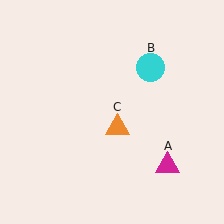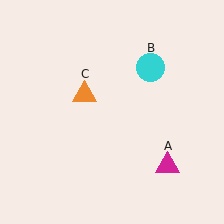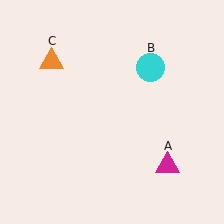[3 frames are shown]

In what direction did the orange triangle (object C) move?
The orange triangle (object C) moved up and to the left.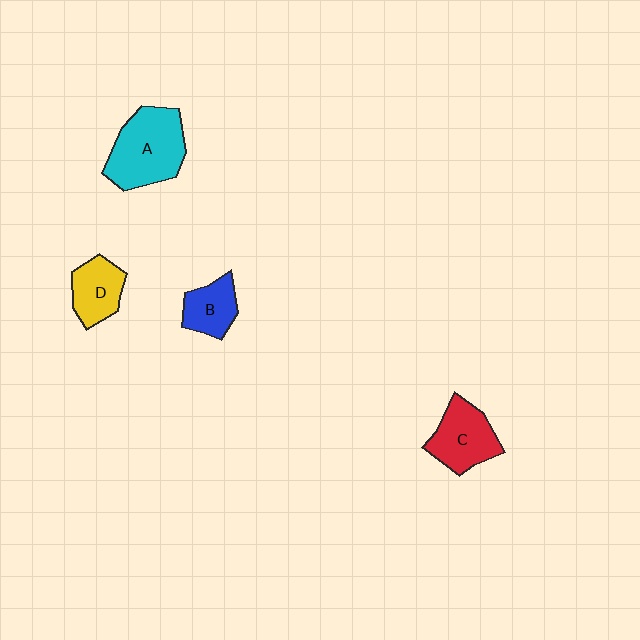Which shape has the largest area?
Shape A (cyan).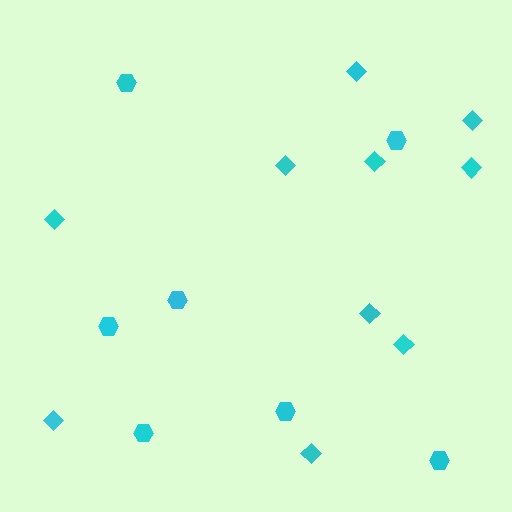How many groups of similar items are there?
There are 2 groups: one group of hexagons (7) and one group of diamonds (10).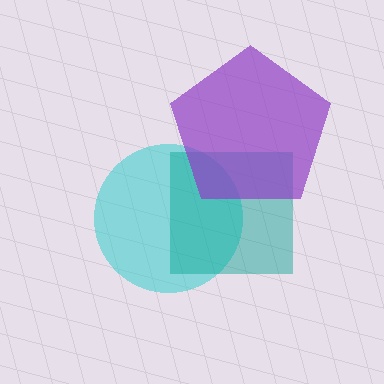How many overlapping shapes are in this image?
There are 3 overlapping shapes in the image.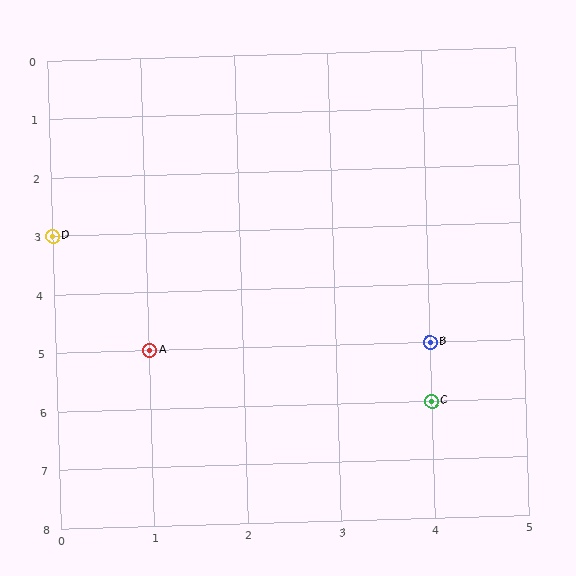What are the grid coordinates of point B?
Point B is at grid coordinates (4, 5).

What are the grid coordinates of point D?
Point D is at grid coordinates (0, 3).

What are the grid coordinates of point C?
Point C is at grid coordinates (4, 6).